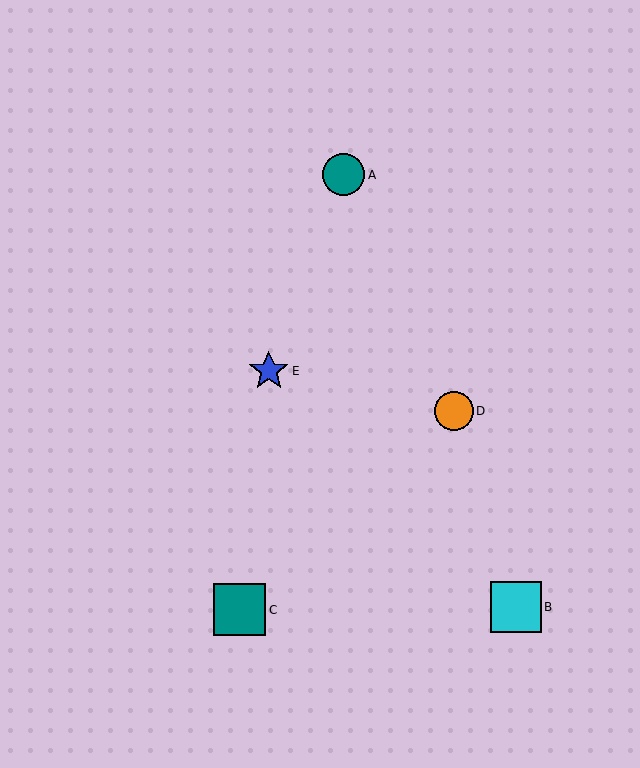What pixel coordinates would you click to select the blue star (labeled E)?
Click at (269, 371) to select the blue star E.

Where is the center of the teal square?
The center of the teal square is at (240, 610).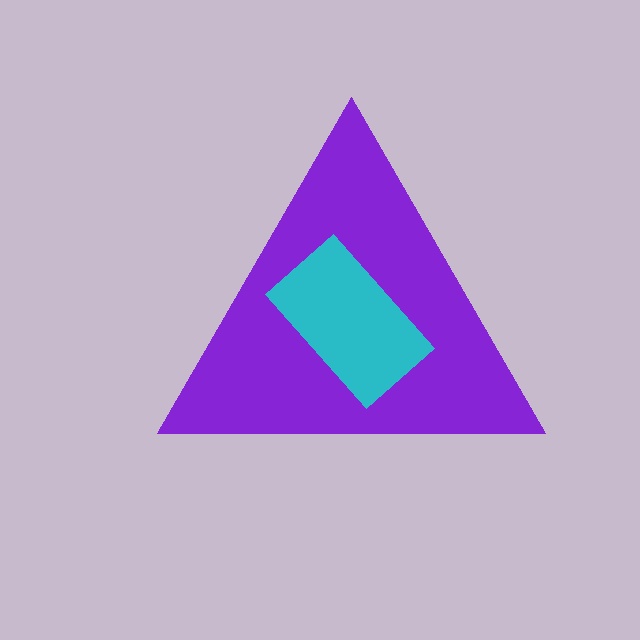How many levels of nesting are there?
2.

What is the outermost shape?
The purple triangle.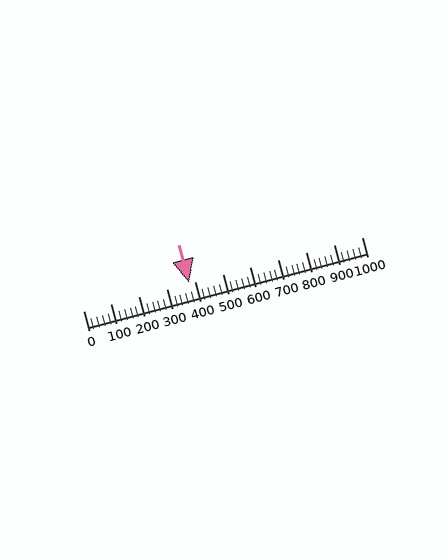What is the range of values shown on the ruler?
The ruler shows values from 0 to 1000.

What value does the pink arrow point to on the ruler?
The pink arrow points to approximately 380.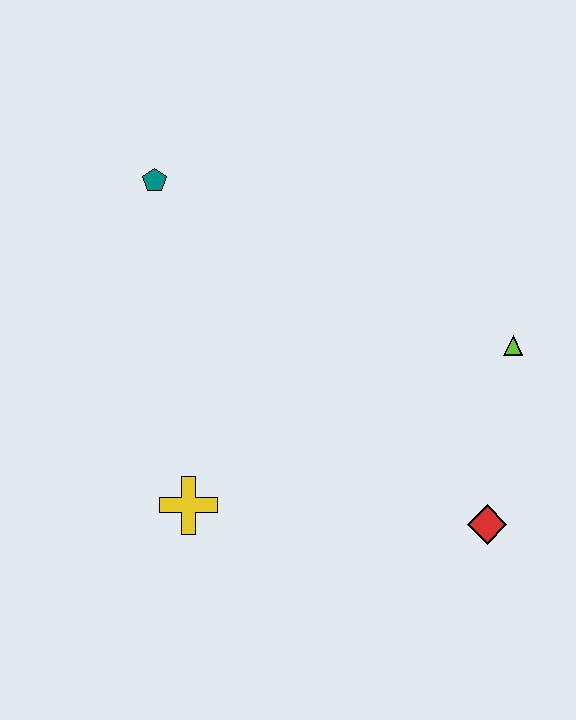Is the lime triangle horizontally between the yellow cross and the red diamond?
No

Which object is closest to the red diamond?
The lime triangle is closest to the red diamond.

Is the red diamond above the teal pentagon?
No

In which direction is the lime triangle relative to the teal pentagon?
The lime triangle is to the right of the teal pentagon.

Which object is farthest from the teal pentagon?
The red diamond is farthest from the teal pentagon.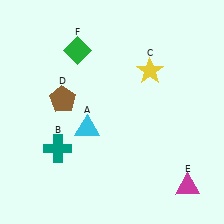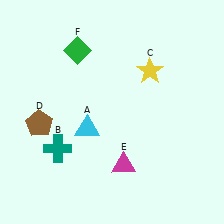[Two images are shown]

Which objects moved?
The objects that moved are: the brown pentagon (D), the magenta triangle (E).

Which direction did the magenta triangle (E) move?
The magenta triangle (E) moved left.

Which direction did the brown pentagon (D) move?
The brown pentagon (D) moved down.